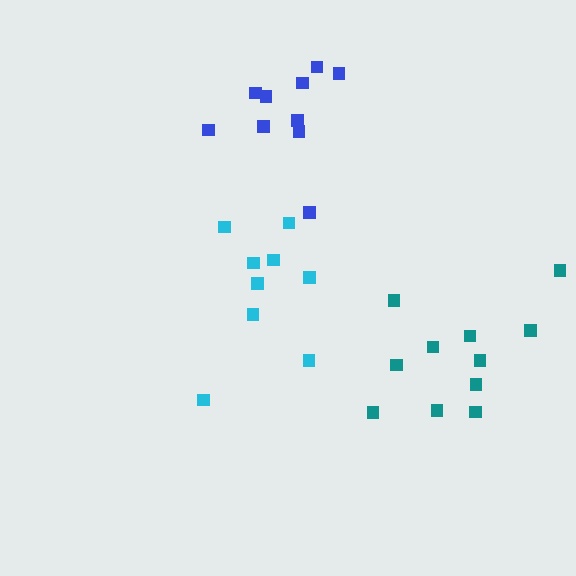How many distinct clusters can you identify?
There are 3 distinct clusters.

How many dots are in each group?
Group 1: 9 dots, Group 2: 11 dots, Group 3: 10 dots (30 total).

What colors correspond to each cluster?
The clusters are colored: cyan, teal, blue.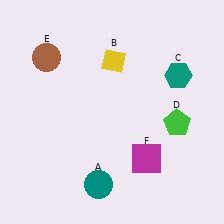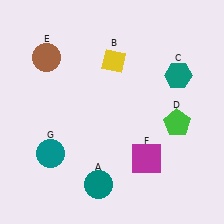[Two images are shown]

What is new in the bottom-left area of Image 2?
A teal circle (G) was added in the bottom-left area of Image 2.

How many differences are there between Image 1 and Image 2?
There is 1 difference between the two images.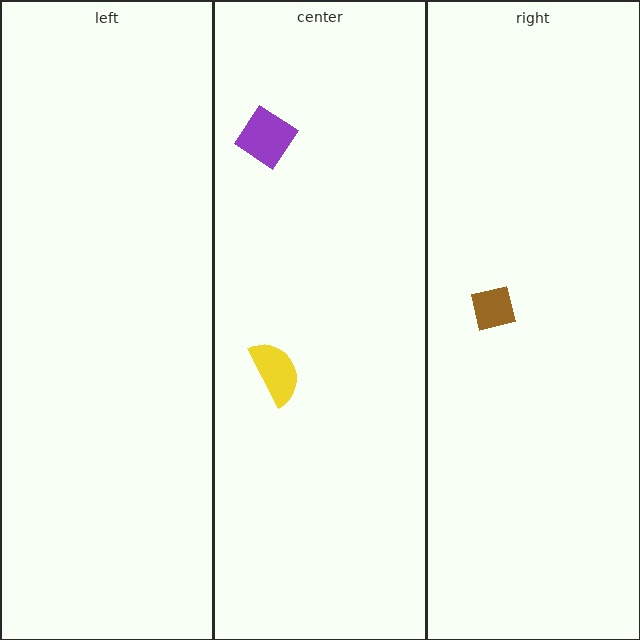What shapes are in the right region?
The brown square.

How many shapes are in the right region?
1.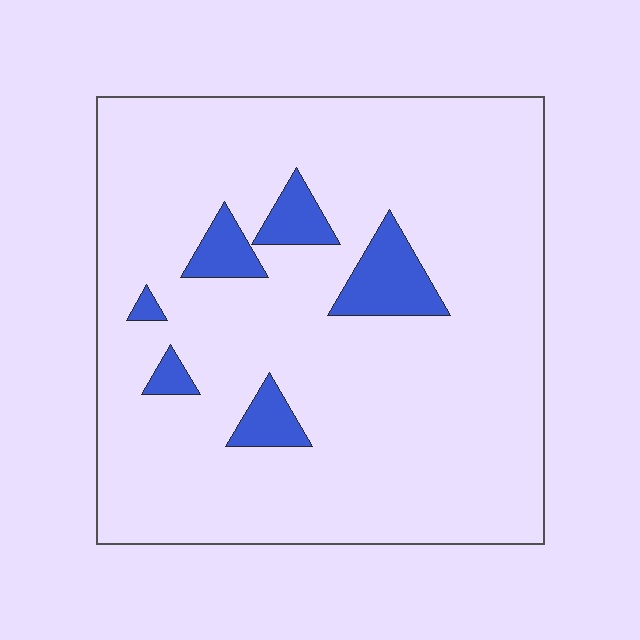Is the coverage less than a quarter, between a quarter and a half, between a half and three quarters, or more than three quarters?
Less than a quarter.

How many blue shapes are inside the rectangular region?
6.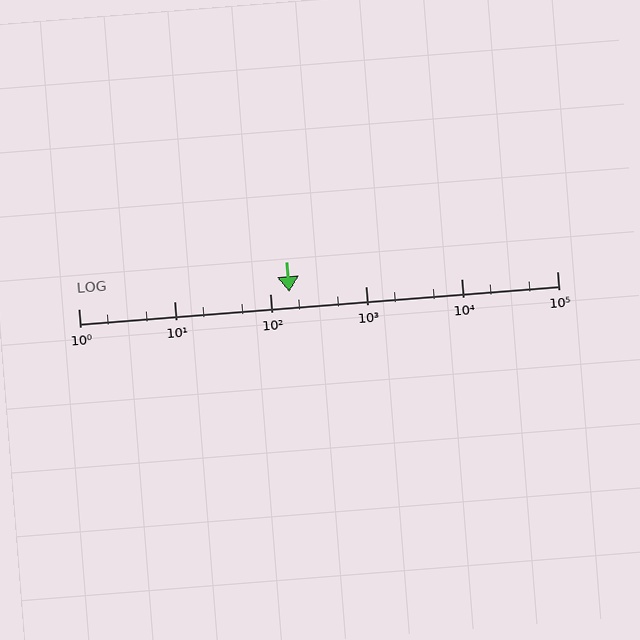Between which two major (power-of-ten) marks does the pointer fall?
The pointer is between 100 and 1000.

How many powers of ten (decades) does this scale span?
The scale spans 5 decades, from 1 to 100000.